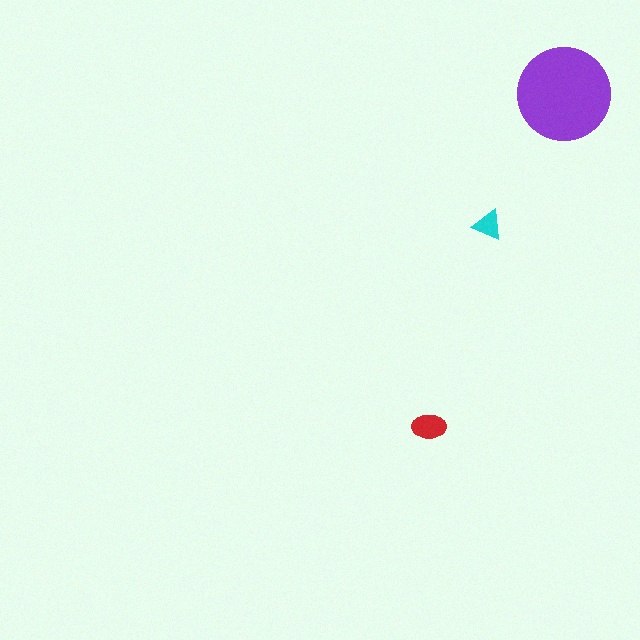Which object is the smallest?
The cyan triangle.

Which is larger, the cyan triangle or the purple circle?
The purple circle.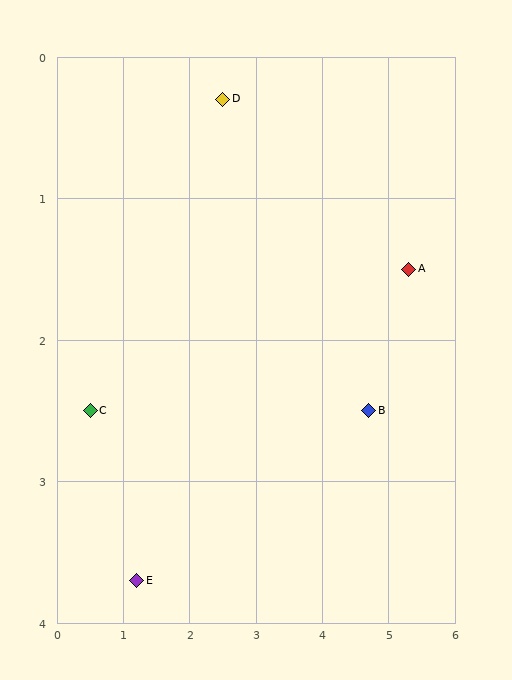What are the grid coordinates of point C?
Point C is at approximately (0.5, 2.5).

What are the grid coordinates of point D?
Point D is at approximately (2.5, 0.3).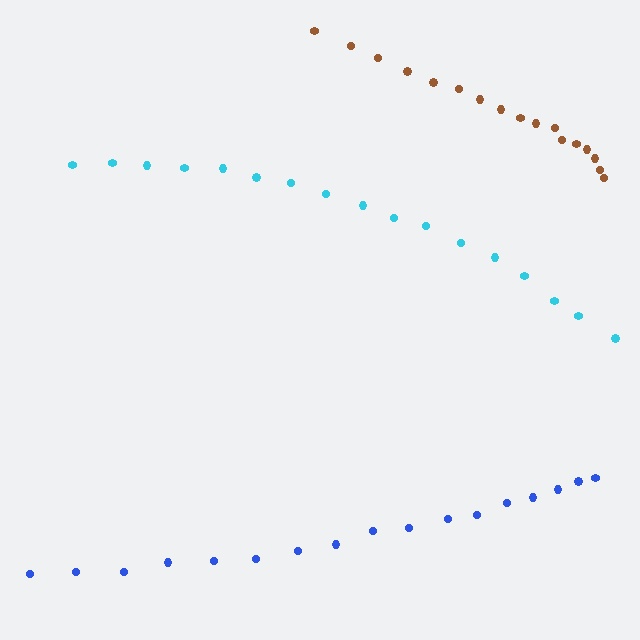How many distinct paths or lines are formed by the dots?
There are 3 distinct paths.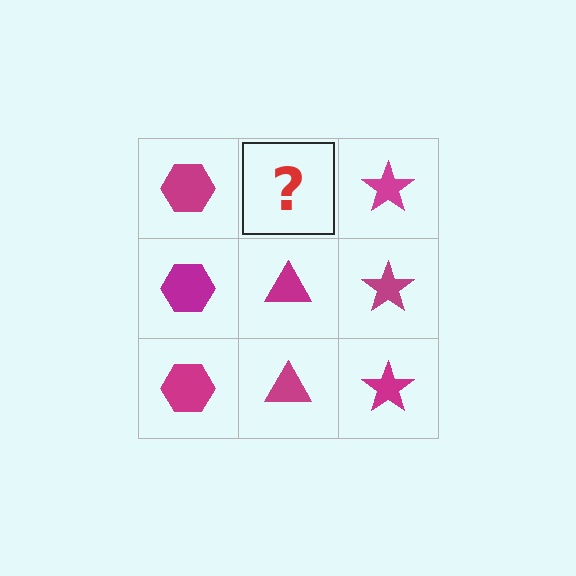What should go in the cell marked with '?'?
The missing cell should contain a magenta triangle.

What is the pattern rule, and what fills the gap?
The rule is that each column has a consistent shape. The gap should be filled with a magenta triangle.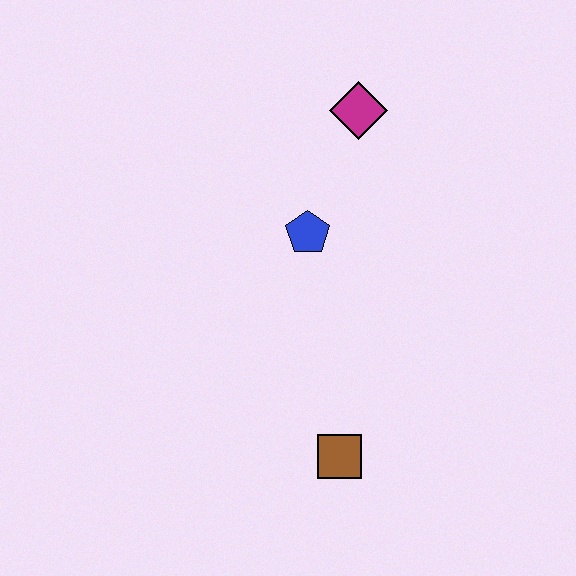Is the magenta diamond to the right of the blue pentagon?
Yes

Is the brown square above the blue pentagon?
No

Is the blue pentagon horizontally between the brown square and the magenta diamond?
No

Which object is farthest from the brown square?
The magenta diamond is farthest from the brown square.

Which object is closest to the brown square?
The blue pentagon is closest to the brown square.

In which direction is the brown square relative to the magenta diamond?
The brown square is below the magenta diamond.